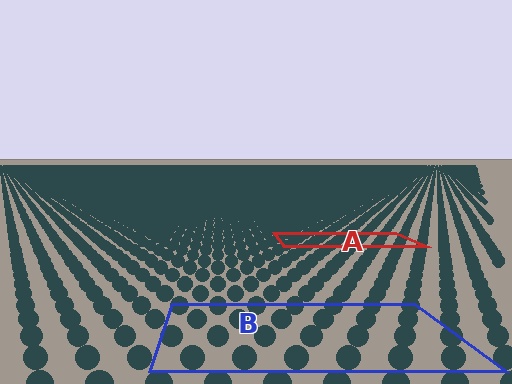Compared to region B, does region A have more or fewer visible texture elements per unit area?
Region A has more texture elements per unit area — they are packed more densely because it is farther away.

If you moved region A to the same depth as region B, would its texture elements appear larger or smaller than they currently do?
They would appear larger. At a closer depth, the same texture elements are projected at a bigger on-screen size.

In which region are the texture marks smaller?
The texture marks are smaller in region A, because it is farther away.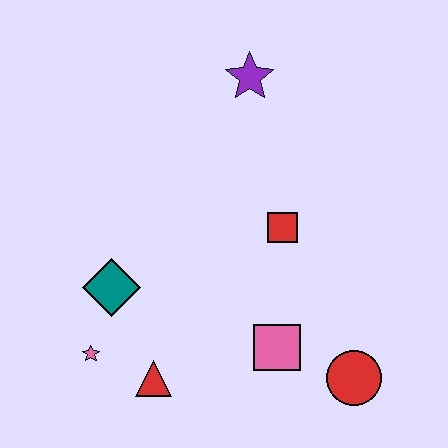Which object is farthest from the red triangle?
The purple star is farthest from the red triangle.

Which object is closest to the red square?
The pink square is closest to the red square.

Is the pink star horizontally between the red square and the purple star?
No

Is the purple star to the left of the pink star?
No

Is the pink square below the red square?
Yes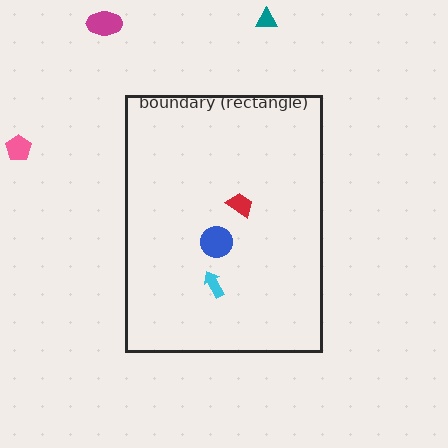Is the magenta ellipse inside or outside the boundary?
Outside.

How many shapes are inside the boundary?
3 inside, 3 outside.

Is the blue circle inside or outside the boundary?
Inside.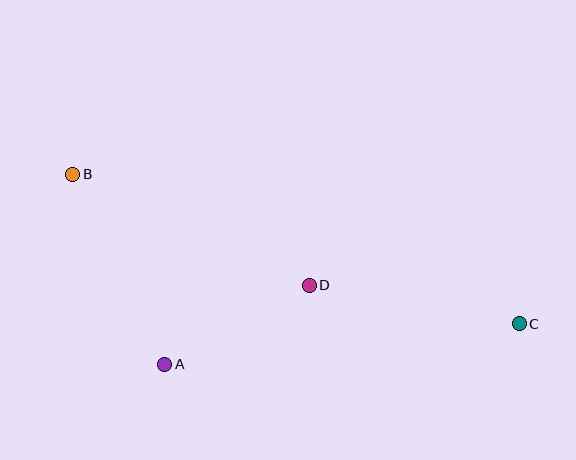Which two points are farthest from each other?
Points B and C are farthest from each other.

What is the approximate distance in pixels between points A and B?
The distance between A and B is approximately 211 pixels.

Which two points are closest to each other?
Points A and D are closest to each other.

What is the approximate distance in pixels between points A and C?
The distance between A and C is approximately 357 pixels.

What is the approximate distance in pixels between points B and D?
The distance between B and D is approximately 261 pixels.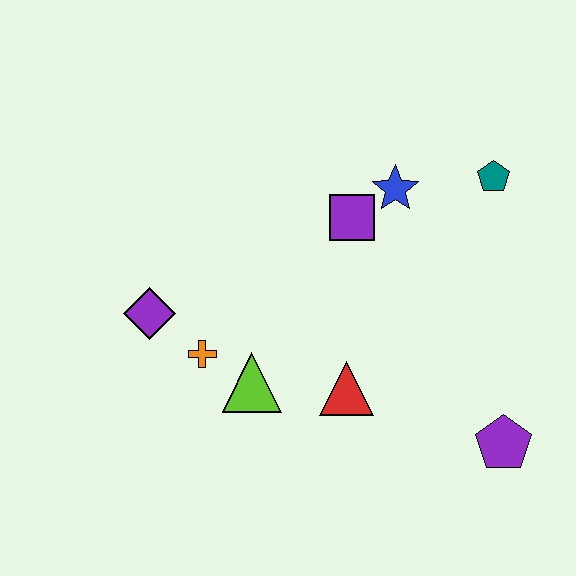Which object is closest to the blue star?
The purple square is closest to the blue star.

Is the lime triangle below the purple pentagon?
No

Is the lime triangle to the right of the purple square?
No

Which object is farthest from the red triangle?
The teal pentagon is farthest from the red triangle.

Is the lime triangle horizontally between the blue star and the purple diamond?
Yes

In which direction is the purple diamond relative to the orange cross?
The purple diamond is to the left of the orange cross.